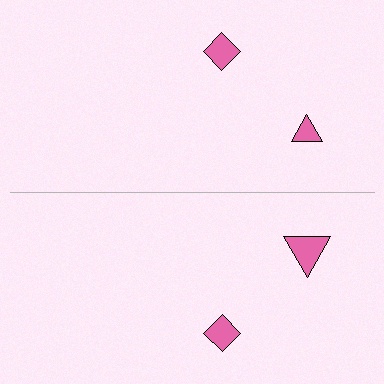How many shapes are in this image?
There are 4 shapes in this image.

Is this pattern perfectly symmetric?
No, the pattern is not perfectly symmetric. The pink triangle on the bottom side has a different size than its mirror counterpart.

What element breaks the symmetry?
The pink triangle on the bottom side has a different size than its mirror counterpart.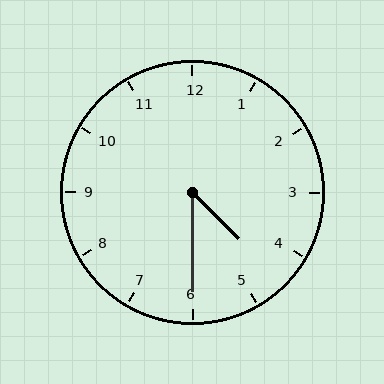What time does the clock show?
4:30.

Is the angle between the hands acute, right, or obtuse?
It is acute.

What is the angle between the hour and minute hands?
Approximately 45 degrees.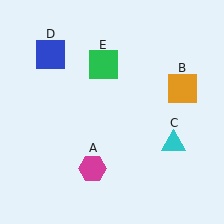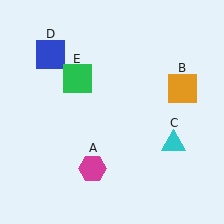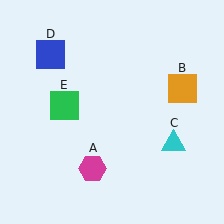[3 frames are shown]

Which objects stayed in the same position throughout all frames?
Magenta hexagon (object A) and orange square (object B) and cyan triangle (object C) and blue square (object D) remained stationary.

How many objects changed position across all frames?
1 object changed position: green square (object E).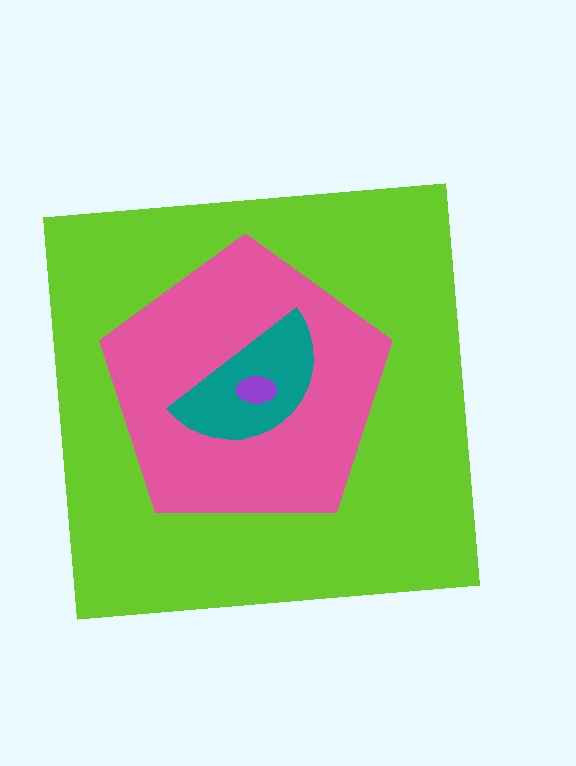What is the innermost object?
The purple ellipse.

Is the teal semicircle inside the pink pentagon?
Yes.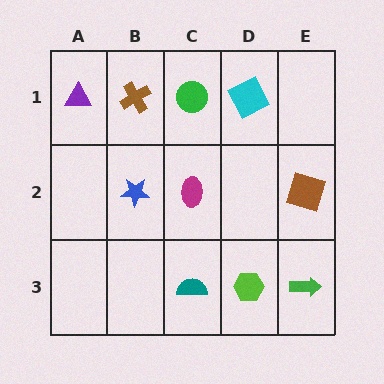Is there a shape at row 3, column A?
No, that cell is empty.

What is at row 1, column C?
A green circle.